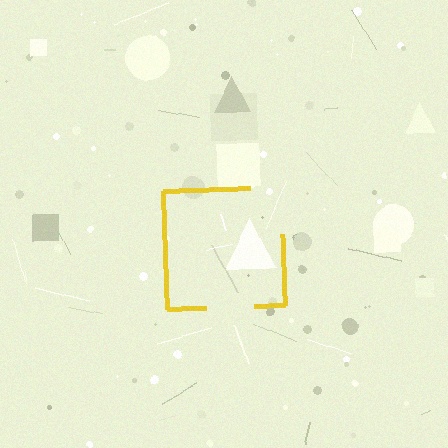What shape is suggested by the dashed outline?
The dashed outline suggests a square.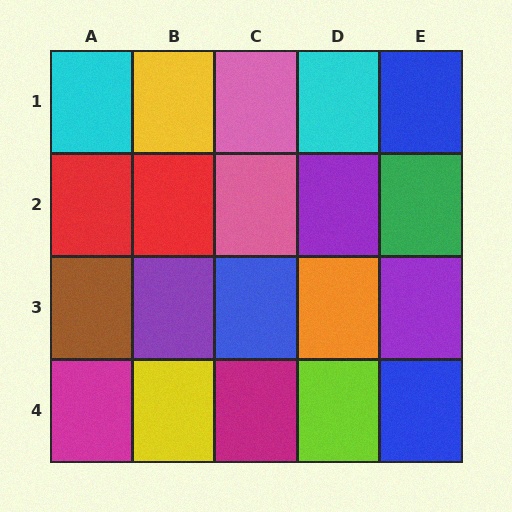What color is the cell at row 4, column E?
Blue.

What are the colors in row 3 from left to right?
Brown, purple, blue, orange, purple.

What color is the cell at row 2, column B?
Red.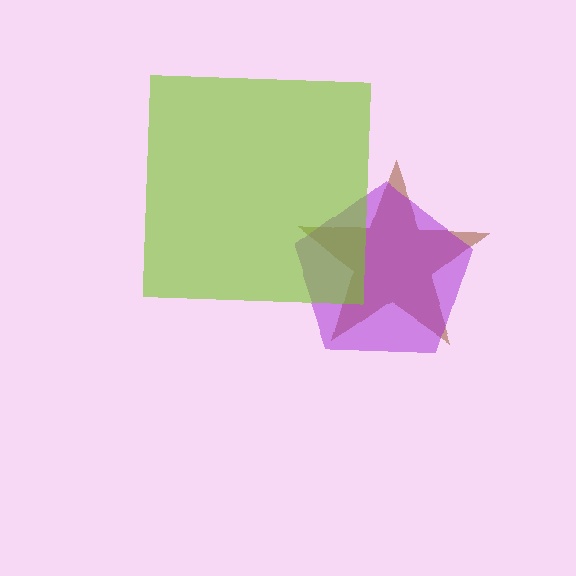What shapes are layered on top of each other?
The layered shapes are: a brown star, a purple pentagon, a lime square.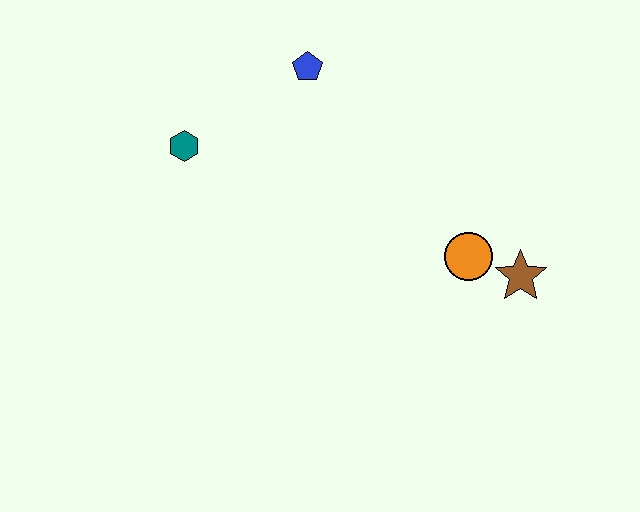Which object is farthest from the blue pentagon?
The brown star is farthest from the blue pentagon.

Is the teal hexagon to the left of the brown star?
Yes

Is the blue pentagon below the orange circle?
No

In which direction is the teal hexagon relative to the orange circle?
The teal hexagon is to the left of the orange circle.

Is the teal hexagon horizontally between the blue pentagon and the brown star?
No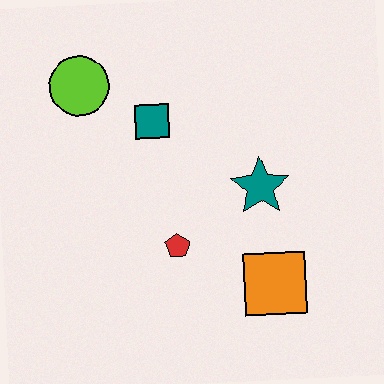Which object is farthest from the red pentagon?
The lime circle is farthest from the red pentagon.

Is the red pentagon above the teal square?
No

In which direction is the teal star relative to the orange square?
The teal star is above the orange square.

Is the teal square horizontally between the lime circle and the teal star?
Yes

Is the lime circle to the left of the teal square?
Yes